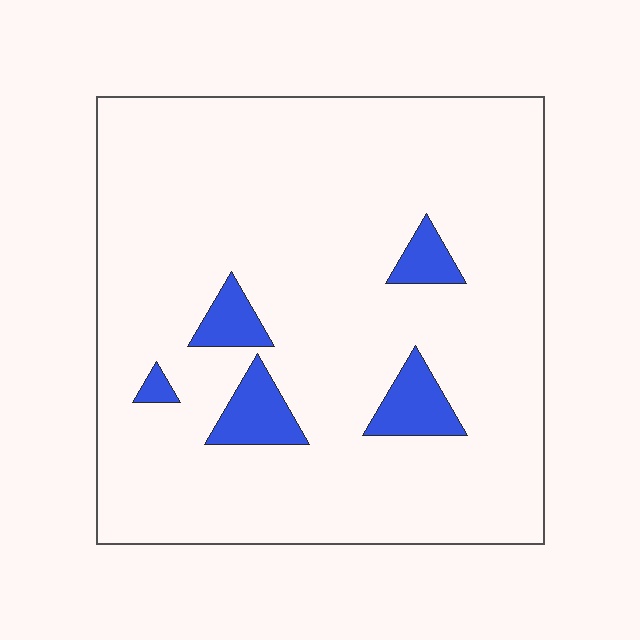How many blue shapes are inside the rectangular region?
5.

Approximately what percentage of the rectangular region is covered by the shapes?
Approximately 10%.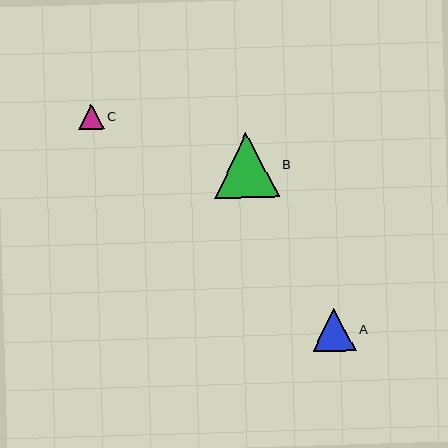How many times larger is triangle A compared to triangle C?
Triangle A is approximately 1.7 times the size of triangle C.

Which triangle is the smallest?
Triangle C is the smallest with a size of approximately 26 pixels.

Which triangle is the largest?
Triangle B is the largest with a size of approximately 65 pixels.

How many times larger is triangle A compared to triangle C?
Triangle A is approximately 1.7 times the size of triangle C.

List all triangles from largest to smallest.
From largest to smallest: B, A, C.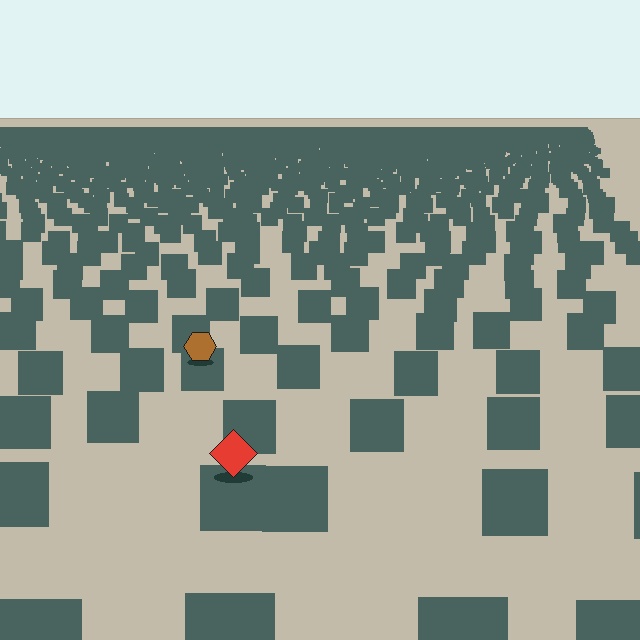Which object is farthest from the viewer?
The brown hexagon is farthest from the viewer. It appears smaller and the ground texture around it is denser.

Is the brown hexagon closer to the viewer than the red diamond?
No. The red diamond is closer — you can tell from the texture gradient: the ground texture is coarser near it.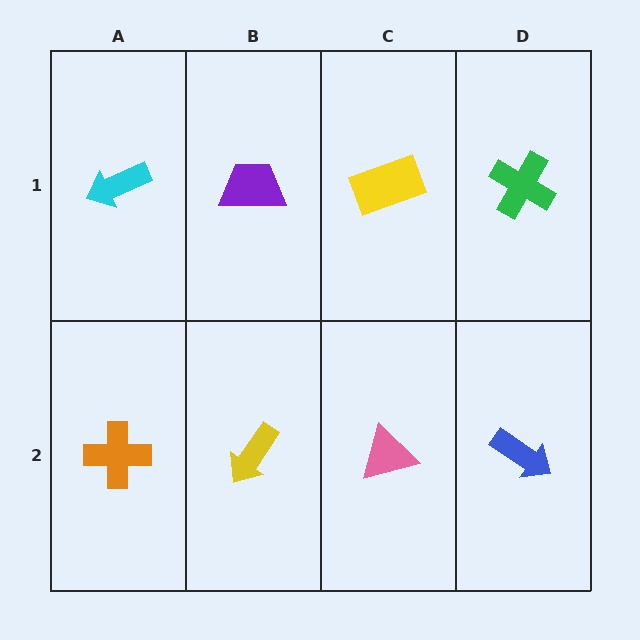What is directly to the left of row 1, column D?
A yellow rectangle.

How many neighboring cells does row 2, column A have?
2.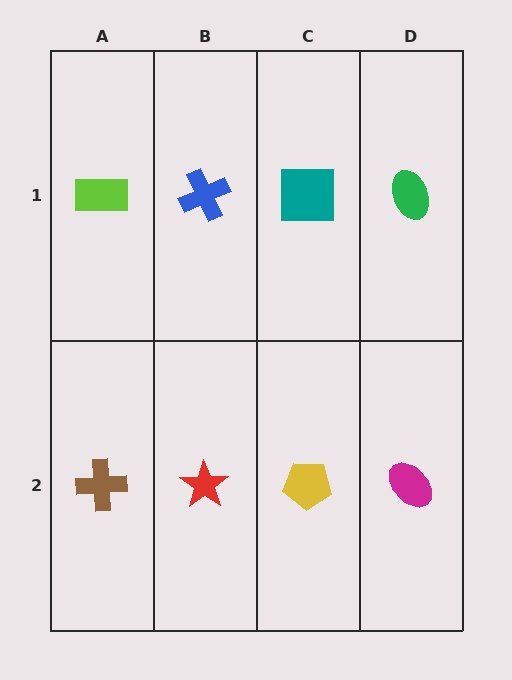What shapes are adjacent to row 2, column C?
A teal square (row 1, column C), a red star (row 2, column B), a magenta ellipse (row 2, column D).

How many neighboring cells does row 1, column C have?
3.